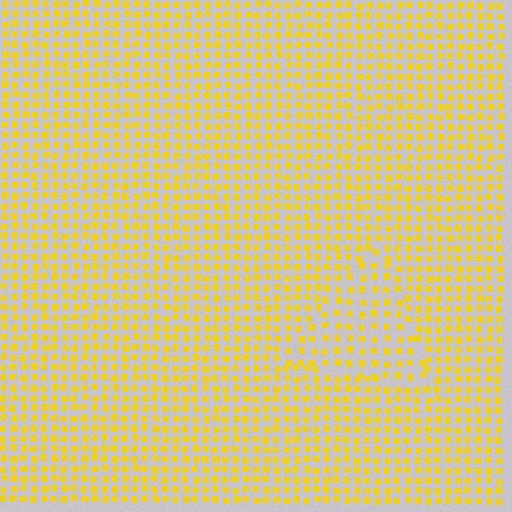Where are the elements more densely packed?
The elements are more densely packed outside the triangle boundary.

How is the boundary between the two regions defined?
The boundary is defined by a change in element density (approximately 1.5x ratio). All elements are the same color, size, and shape.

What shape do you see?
I see a triangle.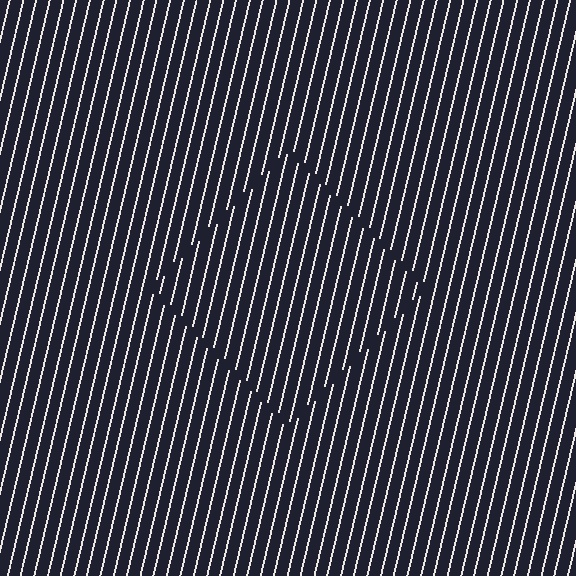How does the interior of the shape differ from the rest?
The interior of the shape contains the same grating, shifted by half a period — the contour is defined by the phase discontinuity where line-ends from the inner and outer gratings abut.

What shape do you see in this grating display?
An illusory square. The interior of the shape contains the same grating, shifted by half a period — the contour is defined by the phase discontinuity where line-ends from the inner and outer gratings abut.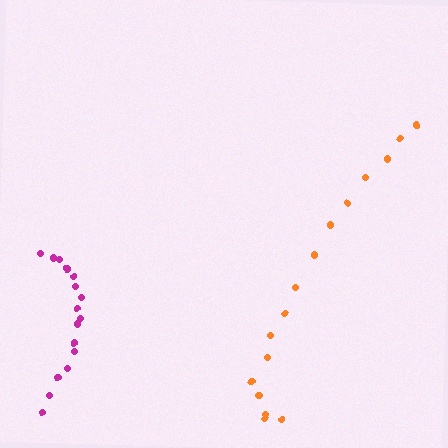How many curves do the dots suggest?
There are 2 distinct paths.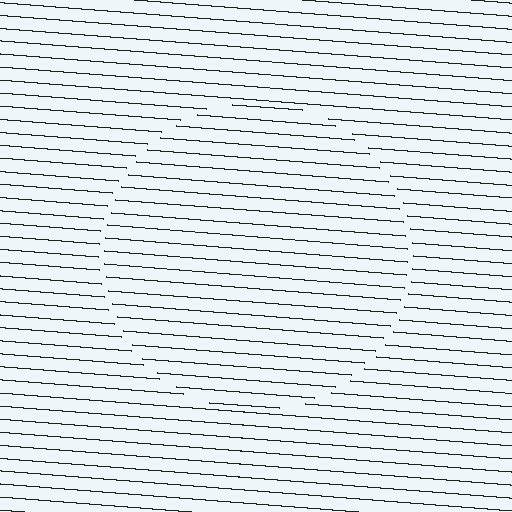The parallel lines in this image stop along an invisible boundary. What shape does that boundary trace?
An illusory circle. The interior of the shape contains the same grating, shifted by half a period — the contour is defined by the phase discontinuity where line-ends from the inner and outer gratings abut.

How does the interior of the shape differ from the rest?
The interior of the shape contains the same grating, shifted by half a period — the contour is defined by the phase discontinuity where line-ends from the inner and outer gratings abut.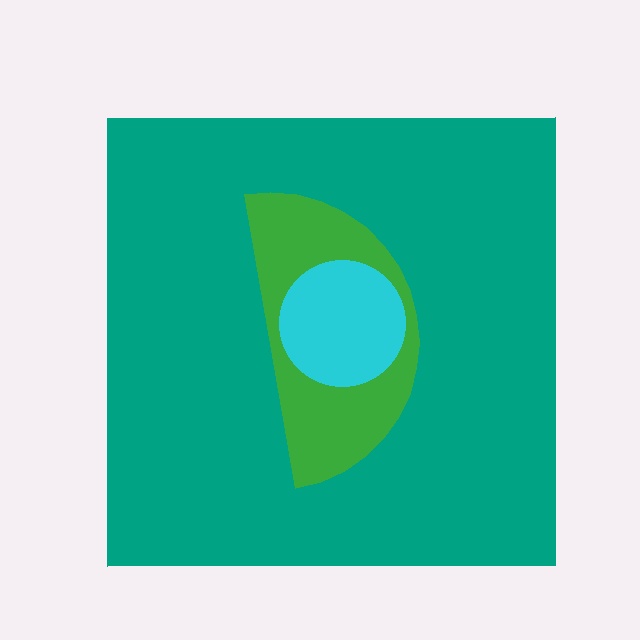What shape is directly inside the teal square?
The green semicircle.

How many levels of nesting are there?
3.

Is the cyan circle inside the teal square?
Yes.